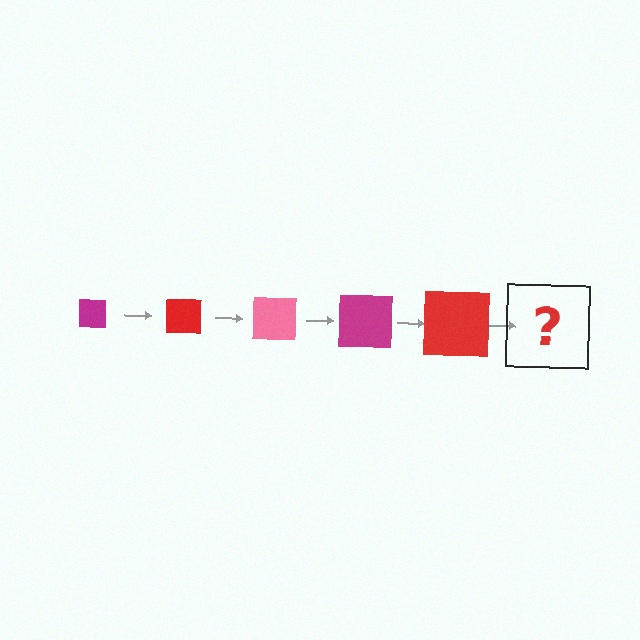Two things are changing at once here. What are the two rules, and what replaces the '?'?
The two rules are that the square grows larger each step and the color cycles through magenta, red, and pink. The '?' should be a pink square, larger than the previous one.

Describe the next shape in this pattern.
It should be a pink square, larger than the previous one.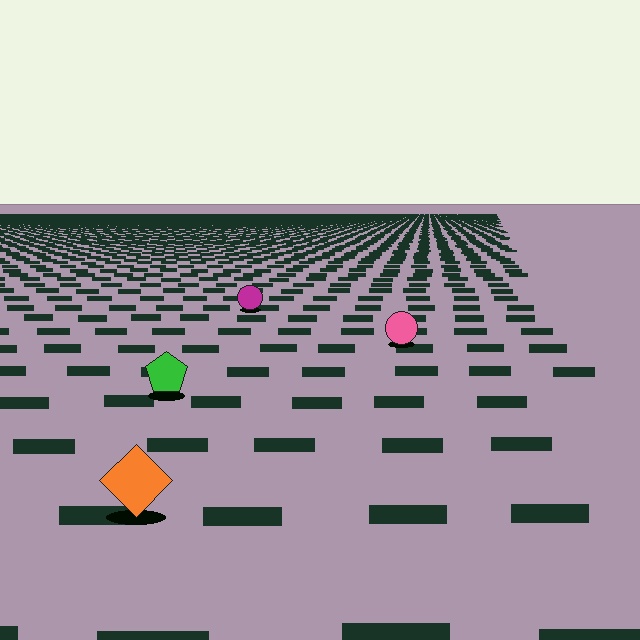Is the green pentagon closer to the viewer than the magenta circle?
Yes. The green pentagon is closer — you can tell from the texture gradient: the ground texture is coarser near it.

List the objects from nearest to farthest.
From nearest to farthest: the orange diamond, the green pentagon, the pink circle, the magenta circle.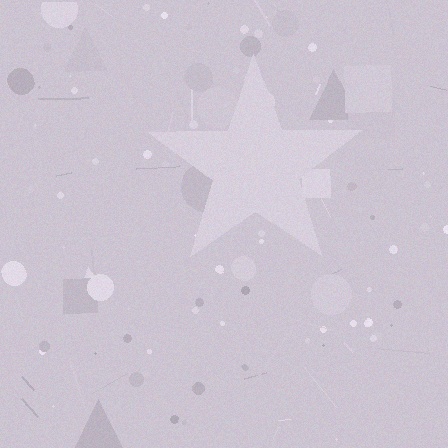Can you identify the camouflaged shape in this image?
The camouflaged shape is a star.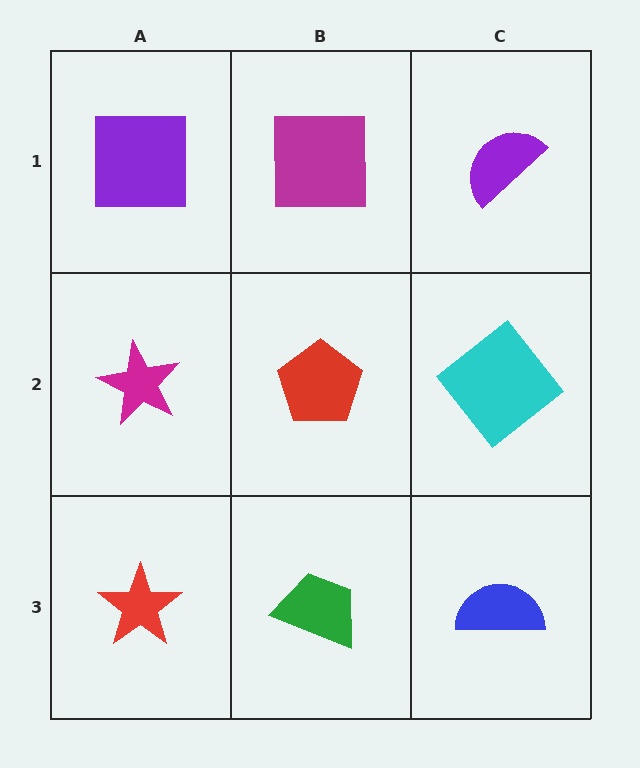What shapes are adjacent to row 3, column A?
A magenta star (row 2, column A), a green trapezoid (row 3, column B).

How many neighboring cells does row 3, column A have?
2.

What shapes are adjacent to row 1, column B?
A red pentagon (row 2, column B), a purple square (row 1, column A), a purple semicircle (row 1, column C).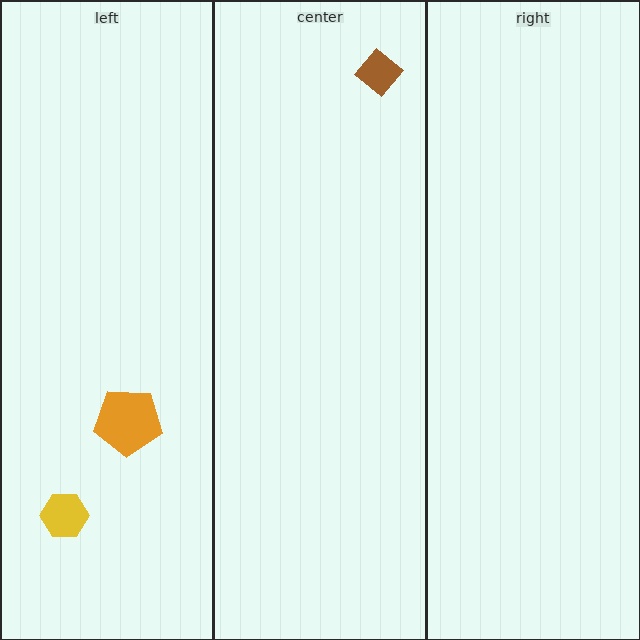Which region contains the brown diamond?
The center region.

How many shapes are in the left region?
2.